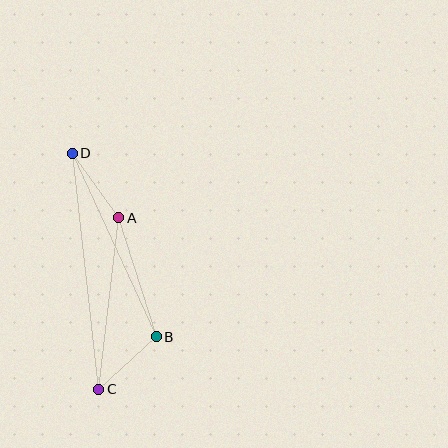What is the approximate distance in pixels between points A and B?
The distance between A and B is approximately 125 pixels.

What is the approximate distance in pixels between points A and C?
The distance between A and C is approximately 173 pixels.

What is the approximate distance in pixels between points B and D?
The distance between B and D is approximately 202 pixels.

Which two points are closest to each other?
Points B and C are closest to each other.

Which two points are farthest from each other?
Points C and D are farthest from each other.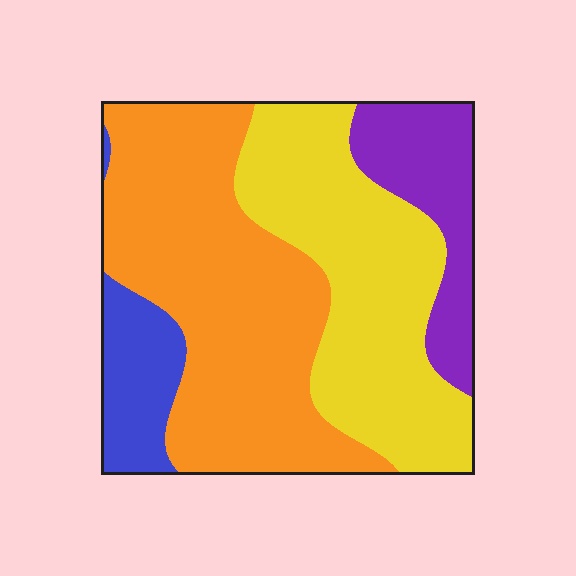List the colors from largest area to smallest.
From largest to smallest: orange, yellow, purple, blue.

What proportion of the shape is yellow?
Yellow covers roughly 35% of the shape.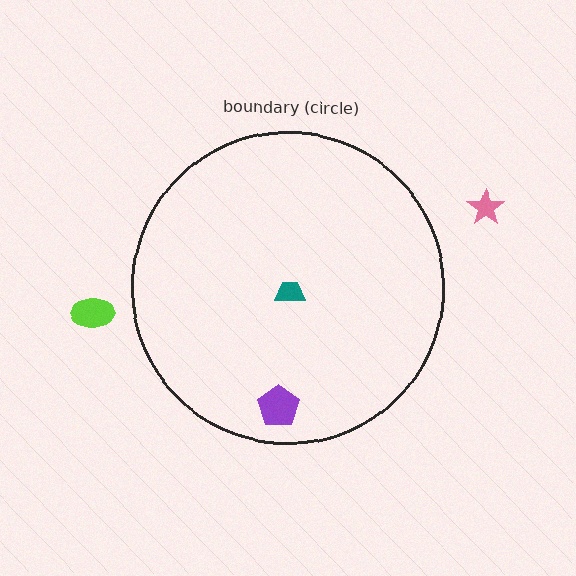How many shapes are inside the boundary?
2 inside, 2 outside.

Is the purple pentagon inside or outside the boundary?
Inside.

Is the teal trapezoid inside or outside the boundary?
Inside.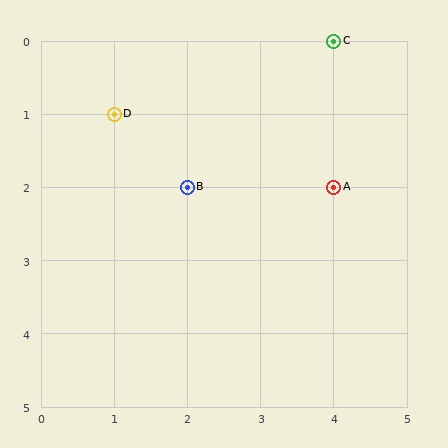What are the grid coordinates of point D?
Point D is at grid coordinates (1, 1).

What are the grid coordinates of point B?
Point B is at grid coordinates (2, 2).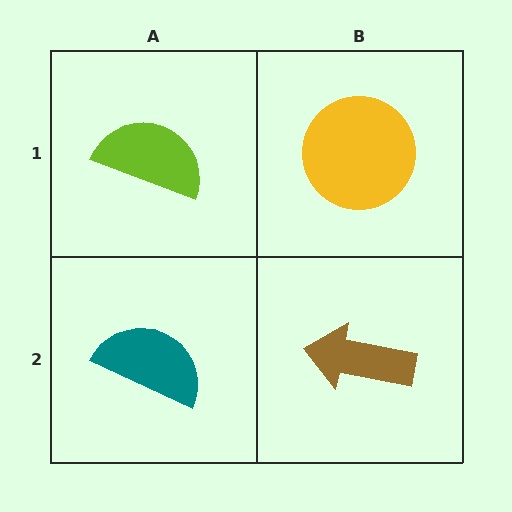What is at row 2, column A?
A teal semicircle.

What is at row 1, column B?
A yellow circle.